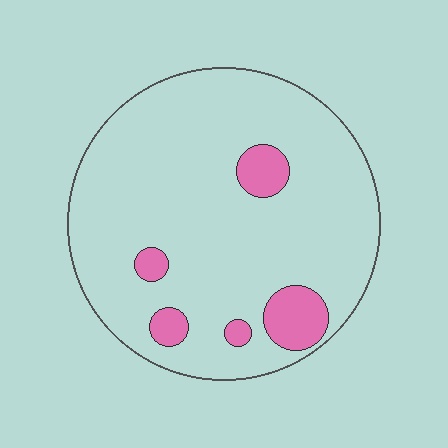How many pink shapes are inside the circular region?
5.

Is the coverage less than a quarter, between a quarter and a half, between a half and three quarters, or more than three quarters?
Less than a quarter.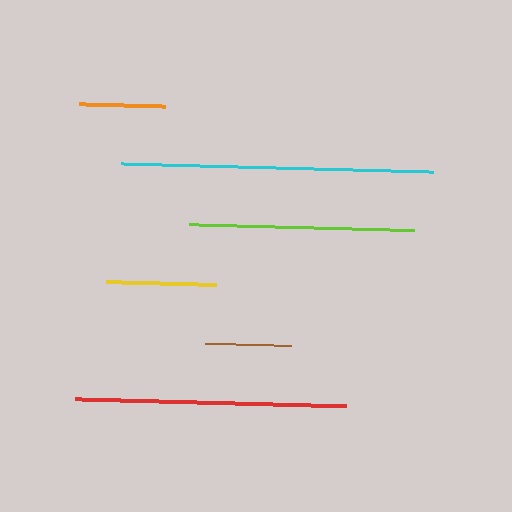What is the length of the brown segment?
The brown segment is approximately 86 pixels long.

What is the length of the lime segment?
The lime segment is approximately 225 pixels long.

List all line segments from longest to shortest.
From longest to shortest: cyan, red, lime, yellow, brown, orange.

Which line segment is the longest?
The cyan line is the longest at approximately 312 pixels.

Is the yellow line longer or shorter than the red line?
The red line is longer than the yellow line.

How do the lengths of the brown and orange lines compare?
The brown and orange lines are approximately the same length.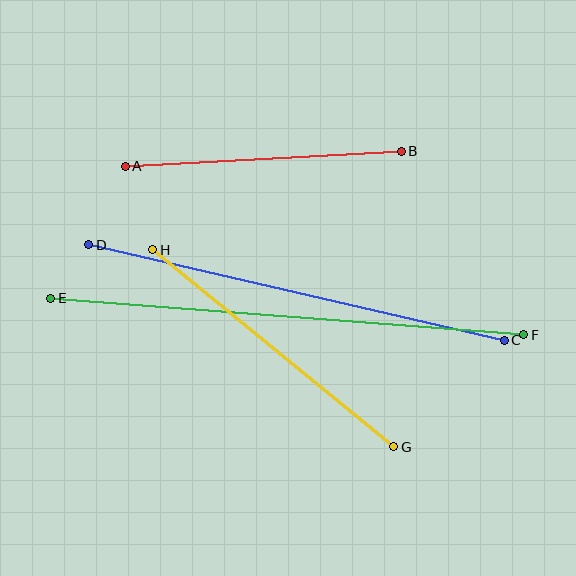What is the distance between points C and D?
The distance is approximately 426 pixels.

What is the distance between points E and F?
The distance is approximately 474 pixels.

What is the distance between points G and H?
The distance is approximately 311 pixels.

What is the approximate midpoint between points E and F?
The midpoint is at approximately (287, 317) pixels.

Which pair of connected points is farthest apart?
Points E and F are farthest apart.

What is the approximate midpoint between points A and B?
The midpoint is at approximately (263, 159) pixels.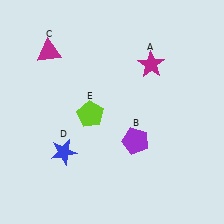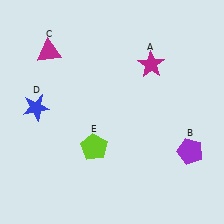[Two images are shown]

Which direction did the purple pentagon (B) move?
The purple pentagon (B) moved right.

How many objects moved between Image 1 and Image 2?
3 objects moved between the two images.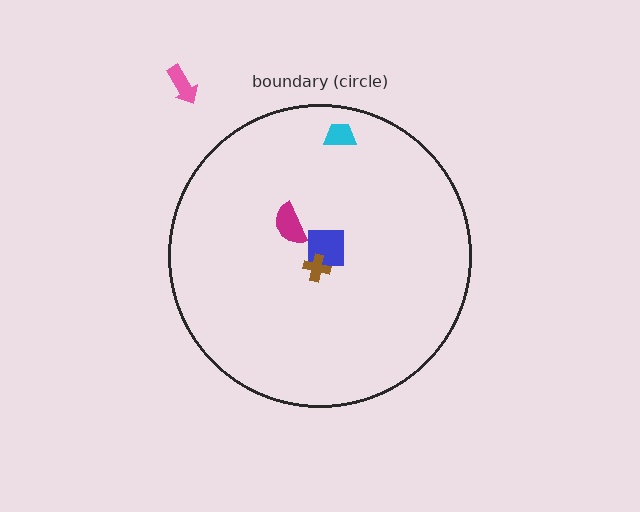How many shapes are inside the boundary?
4 inside, 1 outside.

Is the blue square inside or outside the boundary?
Inside.